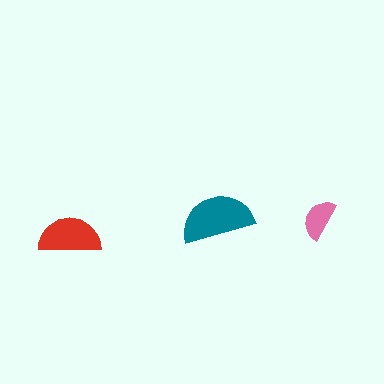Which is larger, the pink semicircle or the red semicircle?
The red one.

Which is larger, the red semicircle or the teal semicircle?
The teal one.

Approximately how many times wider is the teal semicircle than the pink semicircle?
About 2 times wider.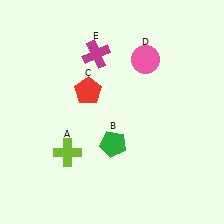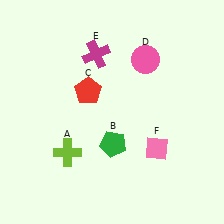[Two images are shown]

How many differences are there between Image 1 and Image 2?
There is 1 difference between the two images.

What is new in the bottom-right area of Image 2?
A pink diamond (F) was added in the bottom-right area of Image 2.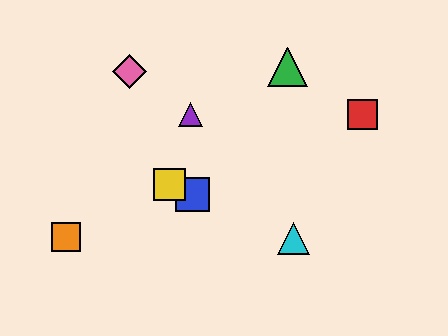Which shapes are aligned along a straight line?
The blue square, the yellow square, the cyan triangle are aligned along a straight line.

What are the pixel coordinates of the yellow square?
The yellow square is at (170, 184).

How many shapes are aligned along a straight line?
3 shapes (the blue square, the yellow square, the cyan triangle) are aligned along a straight line.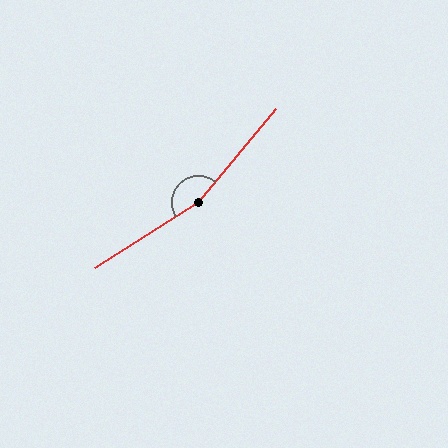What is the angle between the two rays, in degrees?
Approximately 162 degrees.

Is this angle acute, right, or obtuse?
It is obtuse.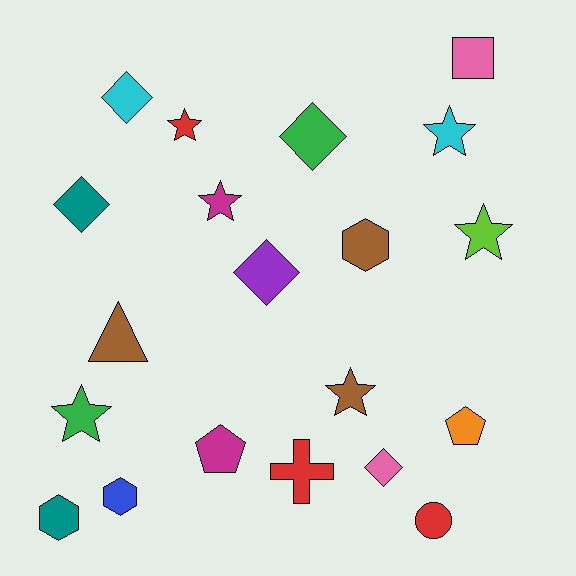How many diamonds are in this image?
There are 5 diamonds.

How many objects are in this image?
There are 20 objects.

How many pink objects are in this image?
There are 2 pink objects.